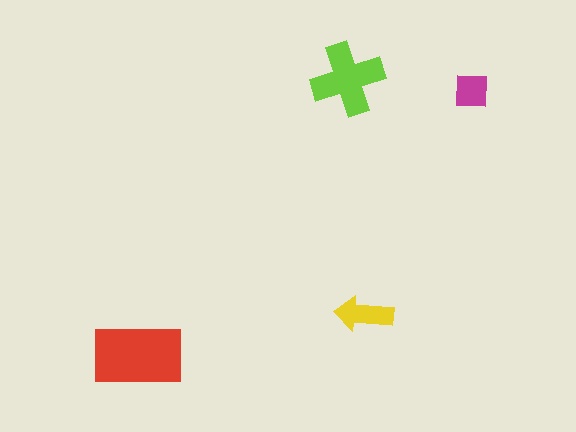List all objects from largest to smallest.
The red rectangle, the lime cross, the yellow arrow, the magenta square.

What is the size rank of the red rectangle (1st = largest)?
1st.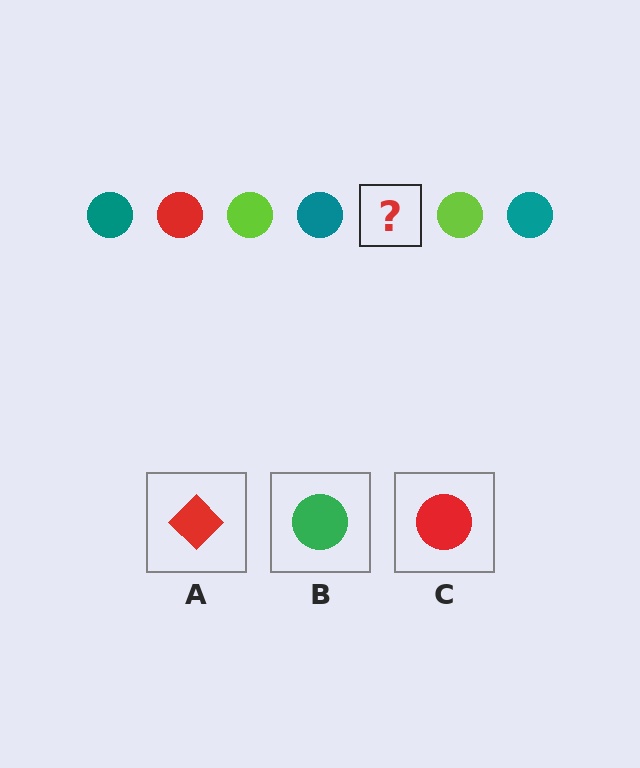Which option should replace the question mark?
Option C.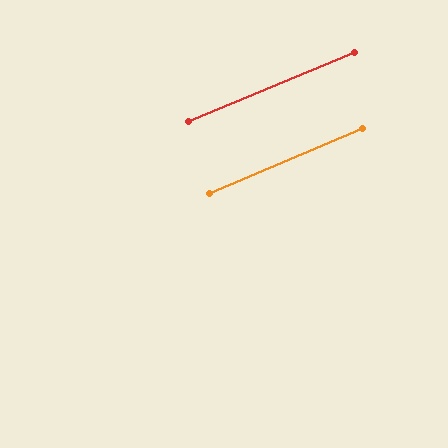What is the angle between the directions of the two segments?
Approximately 0 degrees.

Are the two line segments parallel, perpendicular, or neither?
Parallel — their directions differ by only 0.0°.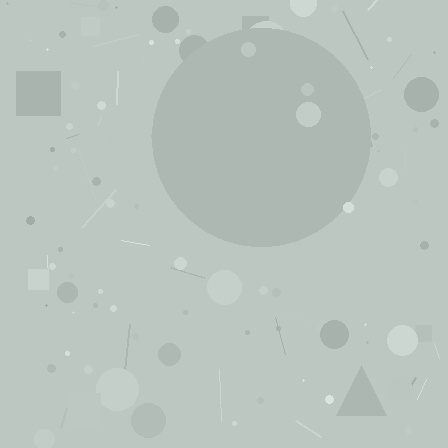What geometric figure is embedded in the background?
A circle is embedded in the background.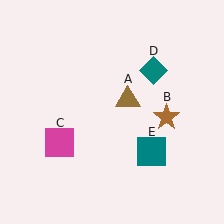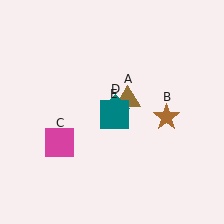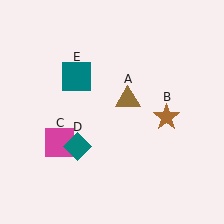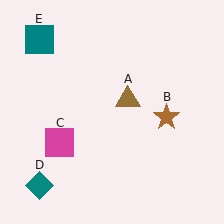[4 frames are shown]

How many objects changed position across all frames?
2 objects changed position: teal diamond (object D), teal square (object E).